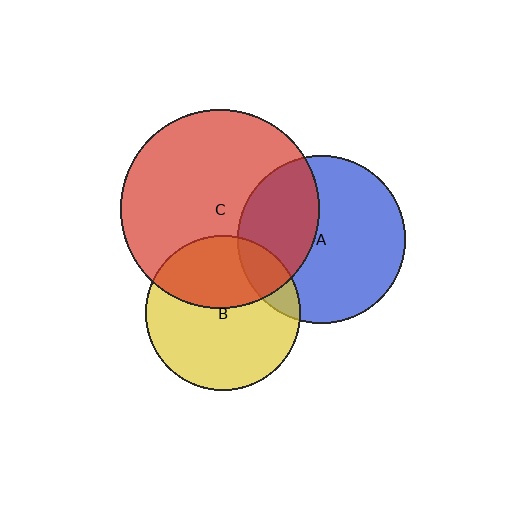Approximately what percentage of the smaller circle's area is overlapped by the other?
Approximately 35%.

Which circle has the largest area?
Circle C (red).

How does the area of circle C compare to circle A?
Approximately 1.4 times.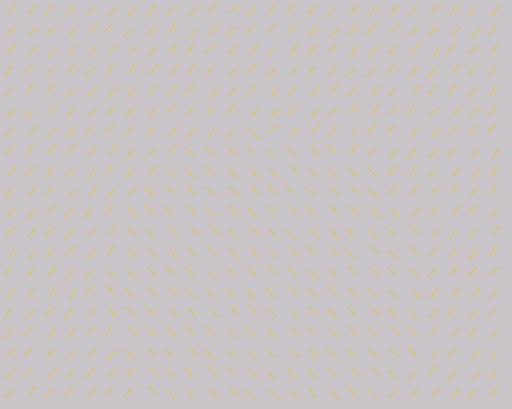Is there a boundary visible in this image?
Yes, there is a texture boundary formed by a change in line orientation.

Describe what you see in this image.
The image is filled with small yellow line segments. A circle region in the image has lines oriented differently from the surrounding lines, creating a visible texture boundary.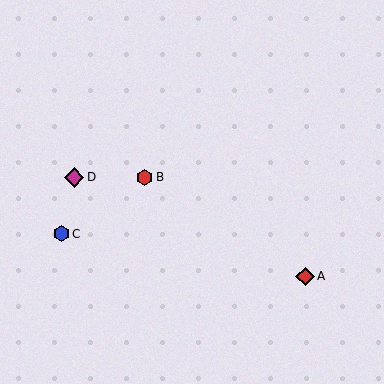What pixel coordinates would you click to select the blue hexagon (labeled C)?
Click at (61, 234) to select the blue hexagon C.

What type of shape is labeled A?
Shape A is a red diamond.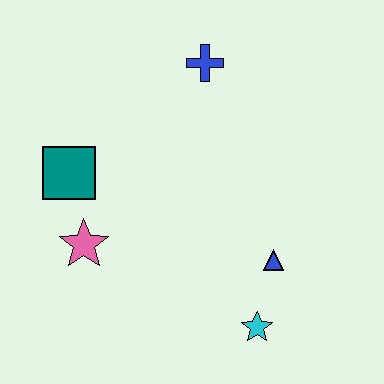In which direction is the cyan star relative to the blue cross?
The cyan star is below the blue cross.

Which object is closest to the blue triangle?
The cyan star is closest to the blue triangle.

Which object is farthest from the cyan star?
The blue cross is farthest from the cyan star.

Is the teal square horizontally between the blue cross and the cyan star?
No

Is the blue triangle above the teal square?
No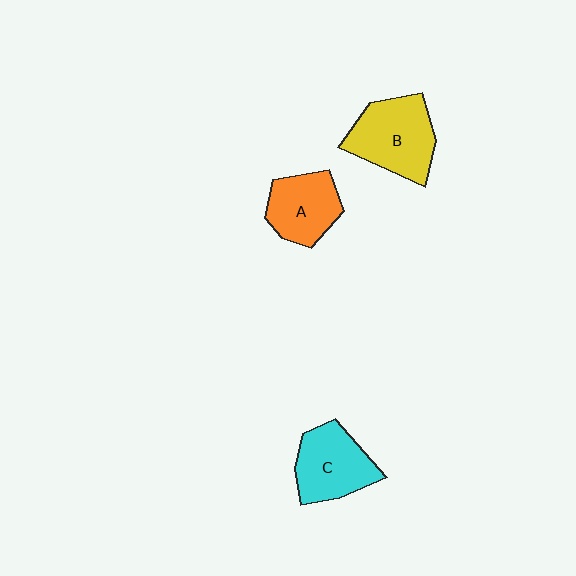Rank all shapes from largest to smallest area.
From largest to smallest: B (yellow), C (cyan), A (orange).